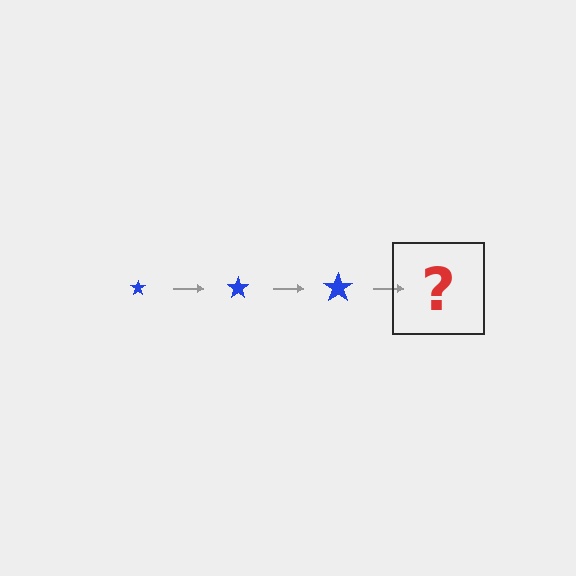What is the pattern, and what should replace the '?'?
The pattern is that the star gets progressively larger each step. The '?' should be a blue star, larger than the previous one.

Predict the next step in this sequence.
The next step is a blue star, larger than the previous one.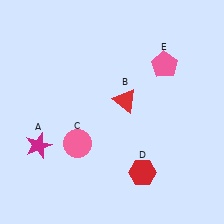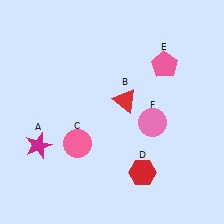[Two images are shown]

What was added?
A pink circle (F) was added in Image 2.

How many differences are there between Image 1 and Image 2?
There is 1 difference between the two images.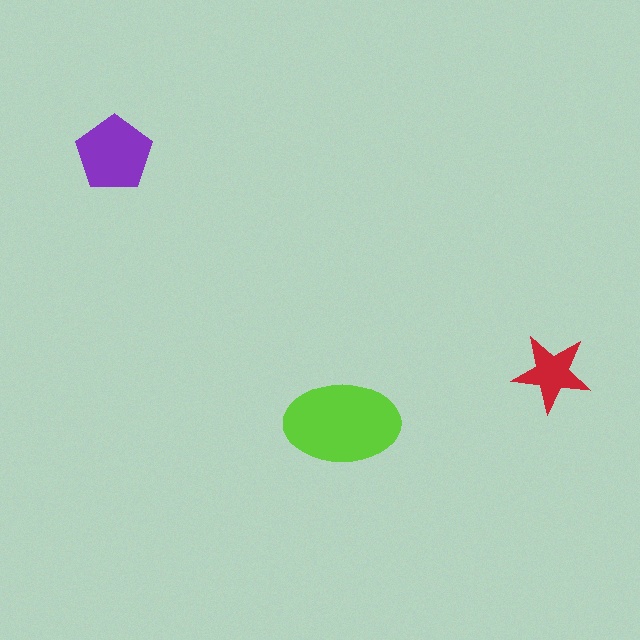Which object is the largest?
The lime ellipse.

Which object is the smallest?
The red star.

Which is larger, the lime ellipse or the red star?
The lime ellipse.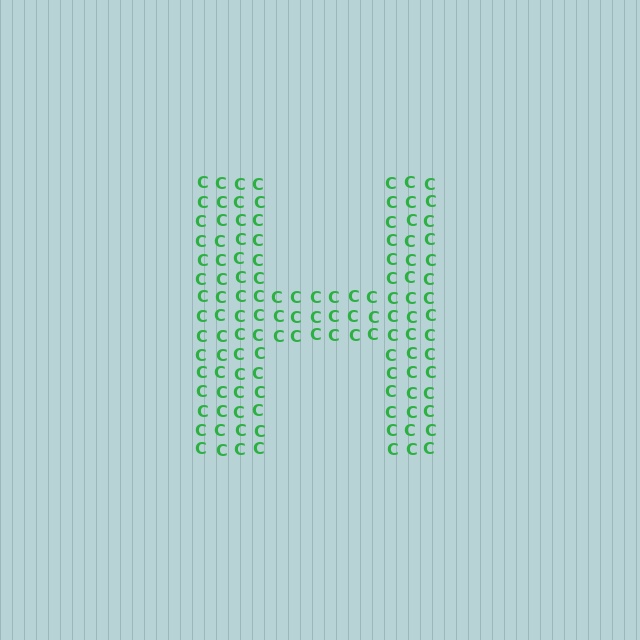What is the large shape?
The large shape is the letter H.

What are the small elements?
The small elements are letter C's.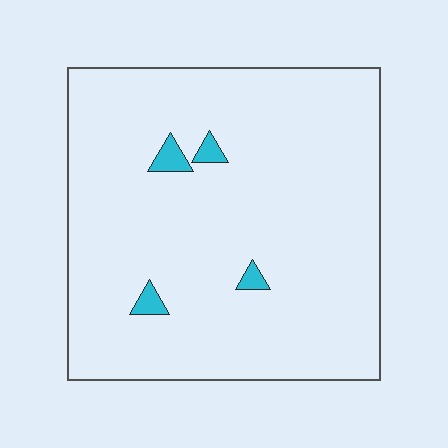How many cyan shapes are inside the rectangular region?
4.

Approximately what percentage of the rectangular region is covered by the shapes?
Approximately 5%.